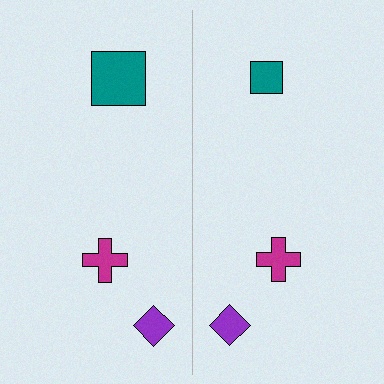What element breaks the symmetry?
The teal square on the right side has a different size than its mirror counterpart.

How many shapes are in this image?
There are 6 shapes in this image.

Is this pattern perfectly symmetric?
No, the pattern is not perfectly symmetric. The teal square on the right side has a different size than its mirror counterpart.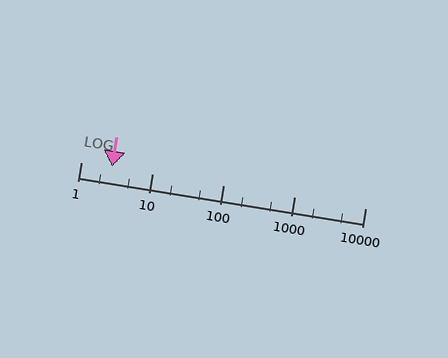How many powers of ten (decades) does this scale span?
The scale spans 4 decades, from 1 to 10000.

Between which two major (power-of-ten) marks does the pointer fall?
The pointer is between 1 and 10.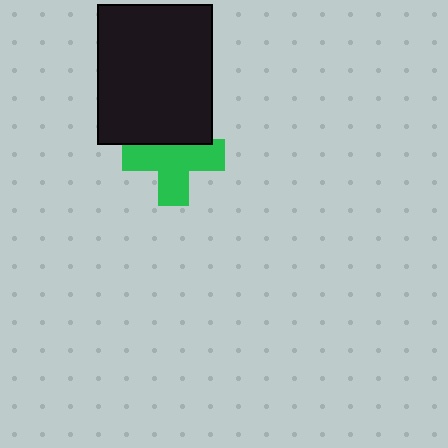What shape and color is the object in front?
The object in front is a black rectangle.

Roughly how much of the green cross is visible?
Most of it is visible (roughly 69%).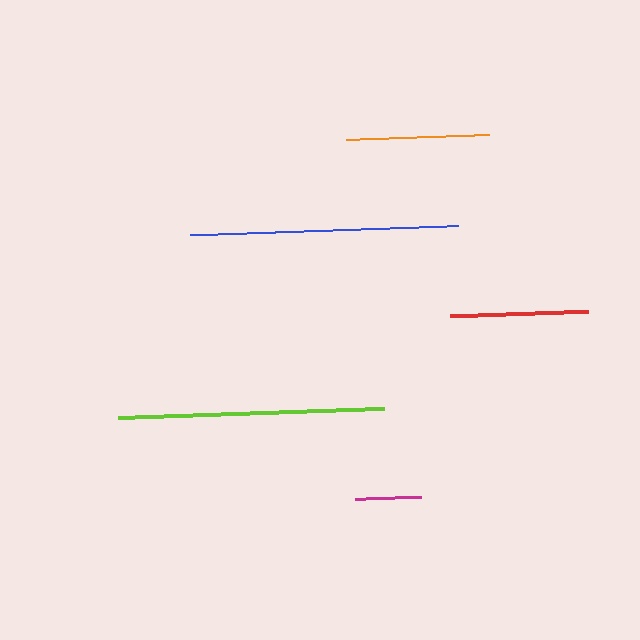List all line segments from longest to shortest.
From longest to shortest: blue, lime, orange, red, magenta.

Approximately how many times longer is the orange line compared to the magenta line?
The orange line is approximately 2.2 times the length of the magenta line.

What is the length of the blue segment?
The blue segment is approximately 268 pixels long.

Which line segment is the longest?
The blue line is the longest at approximately 268 pixels.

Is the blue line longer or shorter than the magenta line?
The blue line is longer than the magenta line.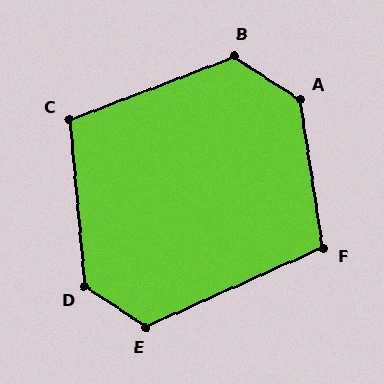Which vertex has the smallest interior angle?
F, at approximately 105 degrees.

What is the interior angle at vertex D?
Approximately 129 degrees (obtuse).